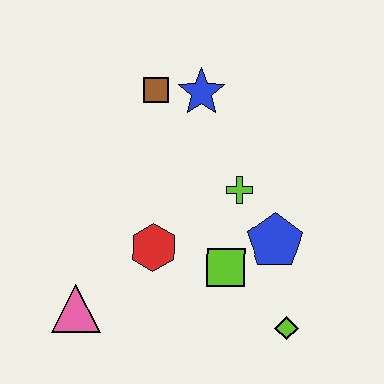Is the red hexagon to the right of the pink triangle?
Yes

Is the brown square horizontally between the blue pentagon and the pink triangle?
Yes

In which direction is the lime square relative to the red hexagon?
The lime square is to the right of the red hexagon.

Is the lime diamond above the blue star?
No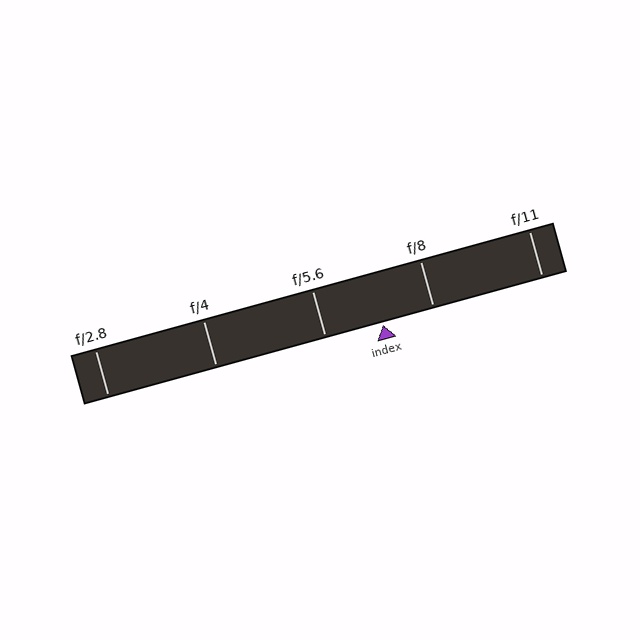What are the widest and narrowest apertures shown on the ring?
The widest aperture shown is f/2.8 and the narrowest is f/11.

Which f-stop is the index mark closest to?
The index mark is closest to f/8.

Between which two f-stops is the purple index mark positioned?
The index mark is between f/5.6 and f/8.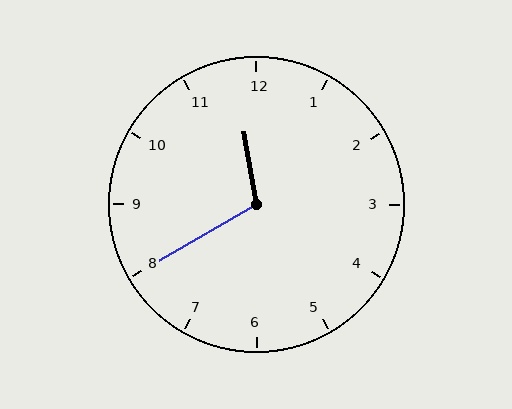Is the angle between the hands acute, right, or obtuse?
It is obtuse.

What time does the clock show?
11:40.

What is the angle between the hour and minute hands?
Approximately 110 degrees.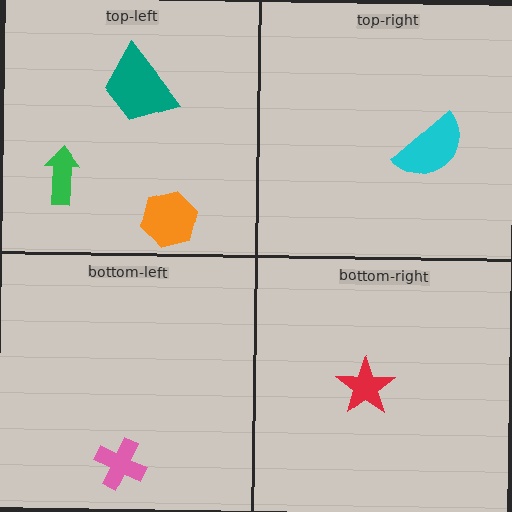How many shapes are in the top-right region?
1.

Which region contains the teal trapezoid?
The top-left region.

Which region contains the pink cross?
The bottom-left region.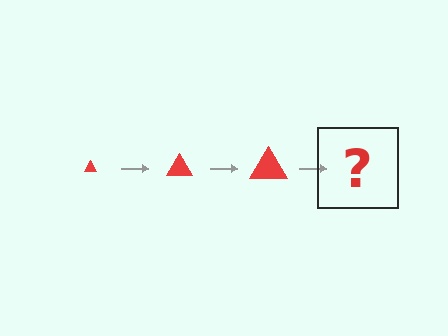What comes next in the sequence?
The next element should be a red triangle, larger than the previous one.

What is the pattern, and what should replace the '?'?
The pattern is that the triangle gets progressively larger each step. The '?' should be a red triangle, larger than the previous one.